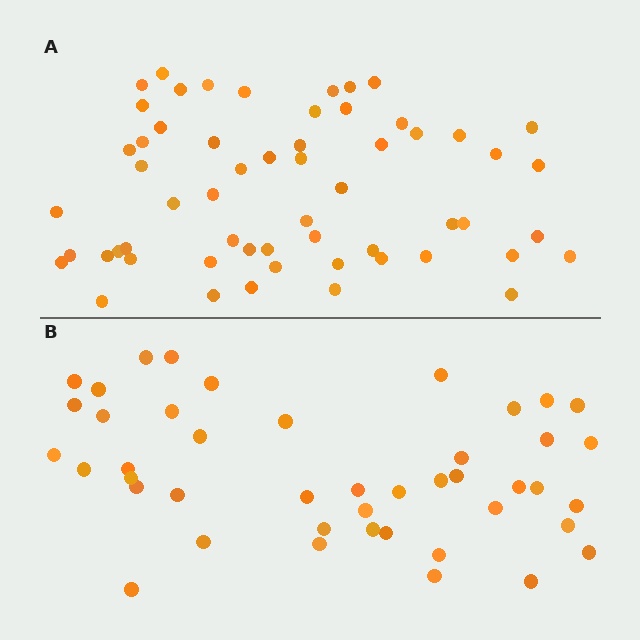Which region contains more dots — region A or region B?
Region A (the top region) has more dots.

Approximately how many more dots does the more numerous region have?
Region A has approximately 15 more dots than region B.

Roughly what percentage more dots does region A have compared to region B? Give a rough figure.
About 30% more.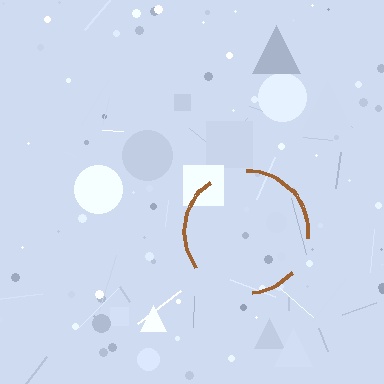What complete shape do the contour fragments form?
The contour fragments form a circle.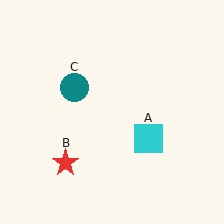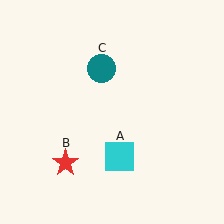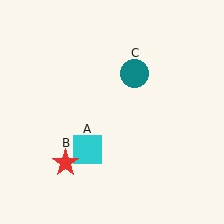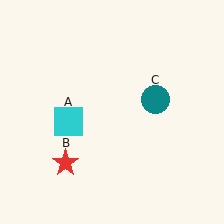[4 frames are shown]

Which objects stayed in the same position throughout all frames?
Red star (object B) remained stationary.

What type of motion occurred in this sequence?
The cyan square (object A), teal circle (object C) rotated clockwise around the center of the scene.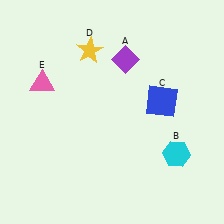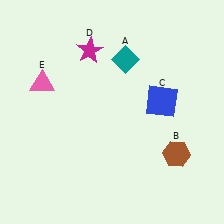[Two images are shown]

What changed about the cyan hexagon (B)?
In Image 1, B is cyan. In Image 2, it changed to brown.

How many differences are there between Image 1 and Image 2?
There are 3 differences between the two images.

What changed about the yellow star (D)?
In Image 1, D is yellow. In Image 2, it changed to magenta.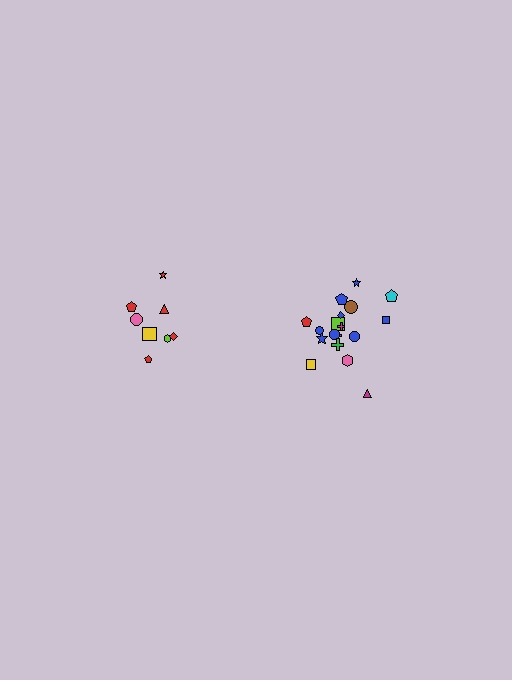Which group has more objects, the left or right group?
The right group.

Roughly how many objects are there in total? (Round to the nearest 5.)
Roughly 25 objects in total.